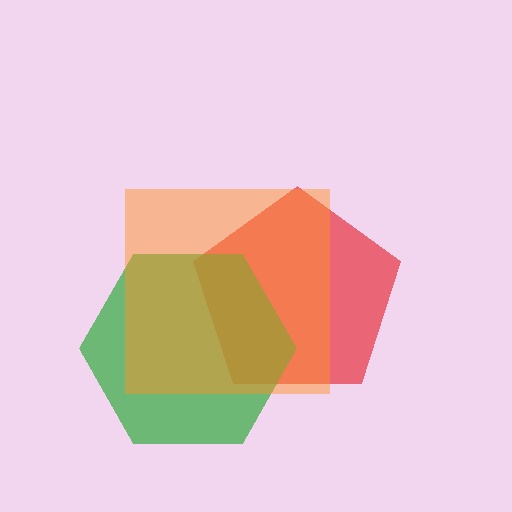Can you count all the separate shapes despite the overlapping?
Yes, there are 3 separate shapes.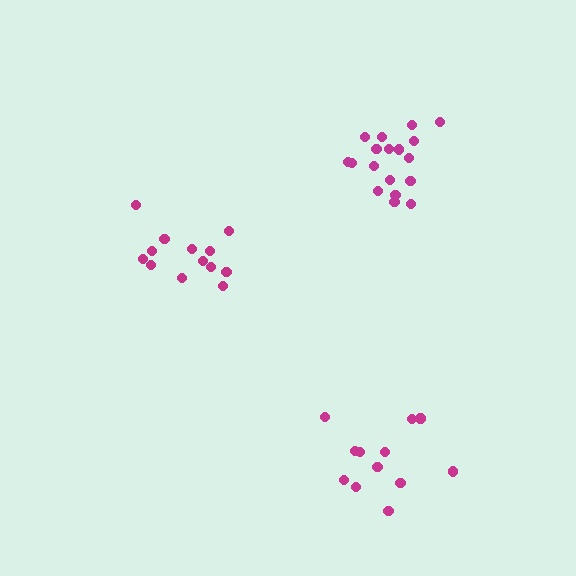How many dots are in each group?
Group 1: 13 dots, Group 2: 18 dots, Group 3: 12 dots (43 total).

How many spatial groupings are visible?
There are 3 spatial groupings.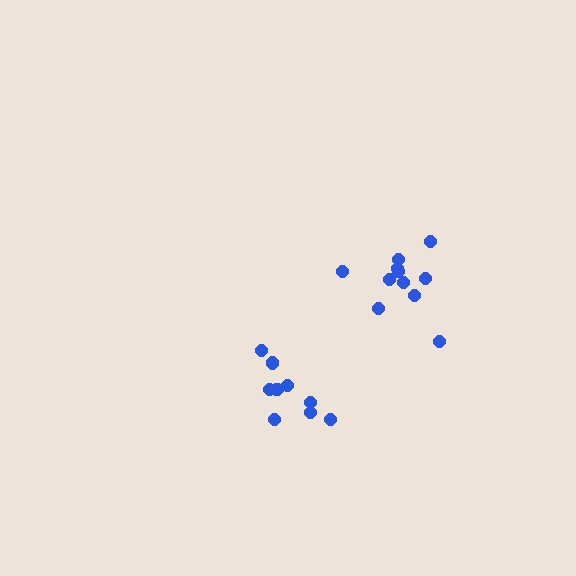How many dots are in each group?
Group 1: 11 dots, Group 2: 11 dots (22 total).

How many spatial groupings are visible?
There are 2 spatial groupings.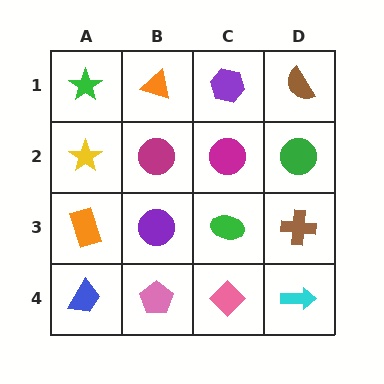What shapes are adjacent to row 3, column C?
A magenta circle (row 2, column C), a pink diamond (row 4, column C), a purple circle (row 3, column B), a brown cross (row 3, column D).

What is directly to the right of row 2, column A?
A magenta circle.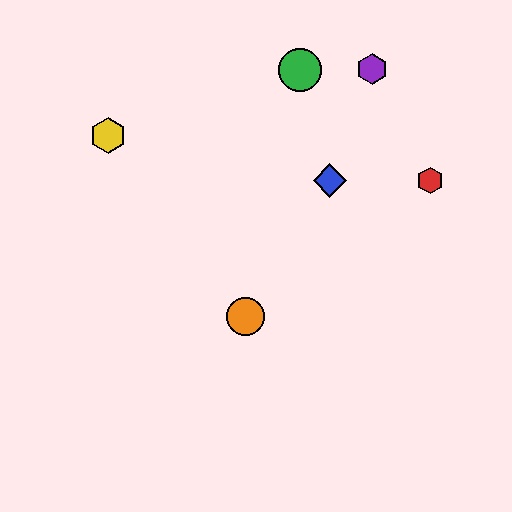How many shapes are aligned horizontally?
2 shapes (the red hexagon, the blue diamond) are aligned horizontally.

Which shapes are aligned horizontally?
The red hexagon, the blue diamond are aligned horizontally.